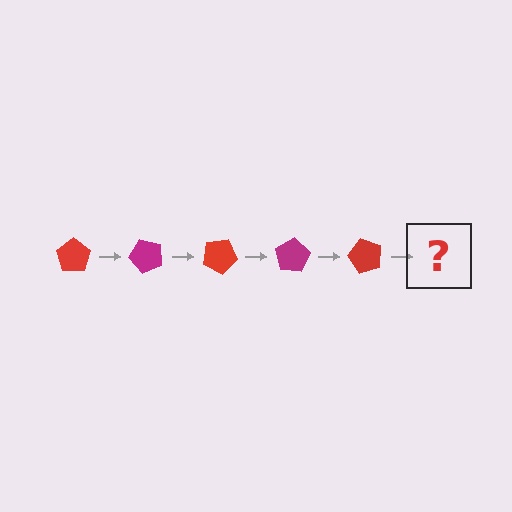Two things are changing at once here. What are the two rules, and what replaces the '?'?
The two rules are that it rotates 50 degrees each step and the color cycles through red and magenta. The '?' should be a magenta pentagon, rotated 250 degrees from the start.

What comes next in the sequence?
The next element should be a magenta pentagon, rotated 250 degrees from the start.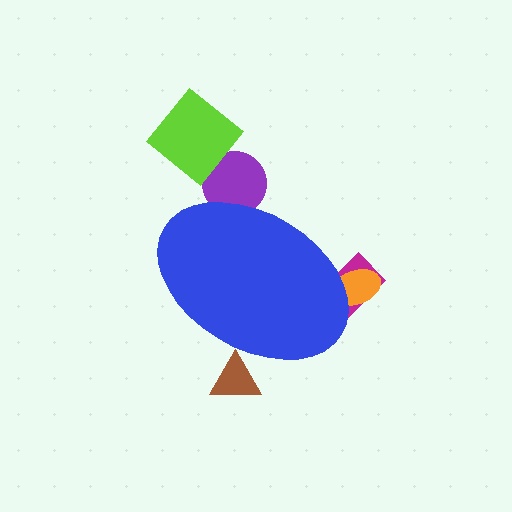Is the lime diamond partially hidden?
No, the lime diamond is fully visible.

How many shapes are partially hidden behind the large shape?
4 shapes are partially hidden.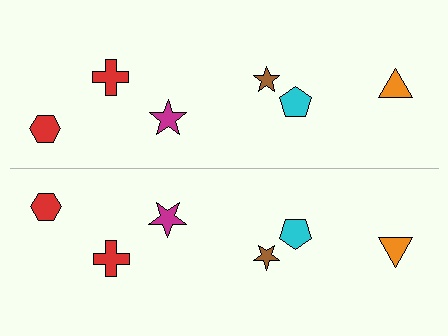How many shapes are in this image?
There are 12 shapes in this image.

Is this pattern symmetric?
Yes, this pattern has bilateral (reflection) symmetry.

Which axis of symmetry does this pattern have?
The pattern has a horizontal axis of symmetry running through the center of the image.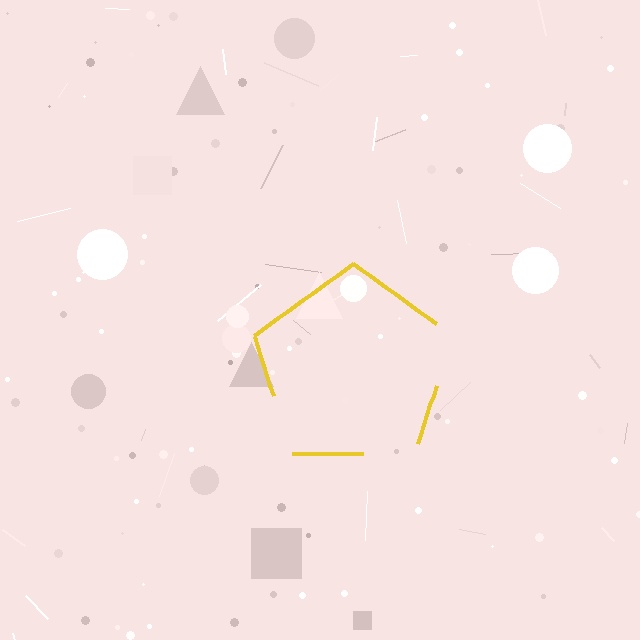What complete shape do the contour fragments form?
The contour fragments form a pentagon.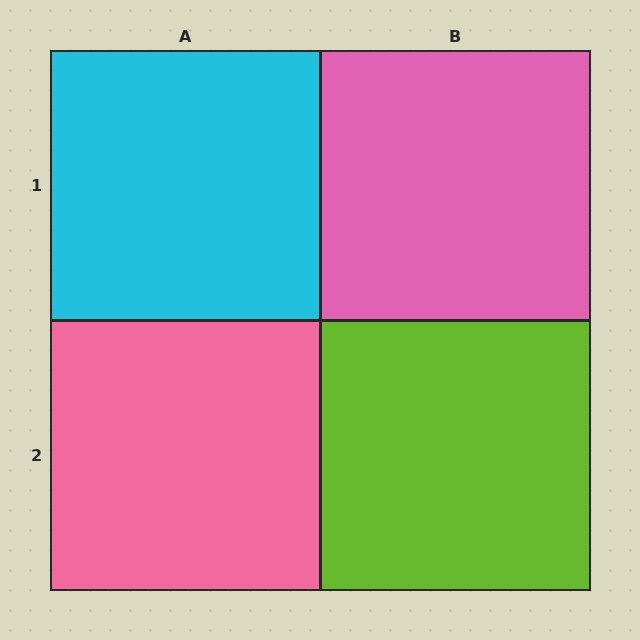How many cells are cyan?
1 cell is cyan.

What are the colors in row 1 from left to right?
Cyan, pink.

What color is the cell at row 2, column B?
Lime.